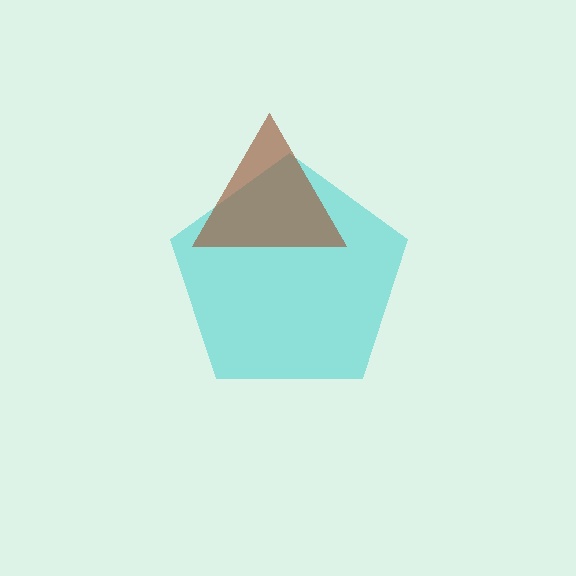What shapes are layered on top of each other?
The layered shapes are: a cyan pentagon, a brown triangle.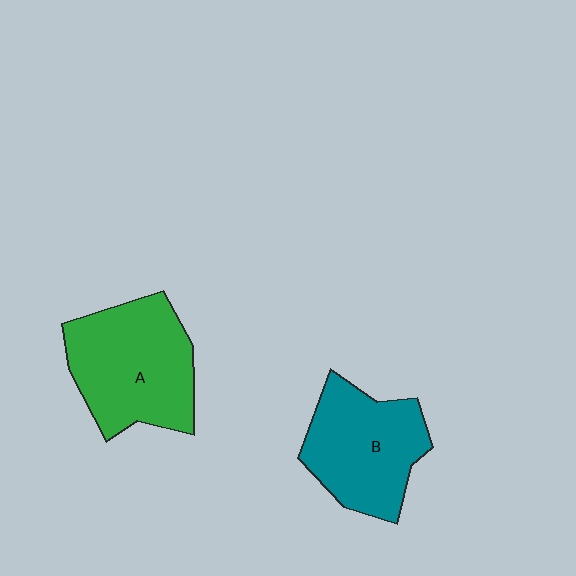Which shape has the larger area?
Shape A (green).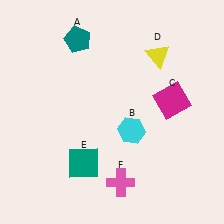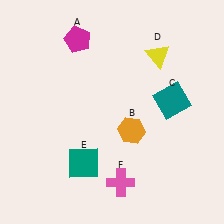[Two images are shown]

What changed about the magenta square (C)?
In Image 1, C is magenta. In Image 2, it changed to teal.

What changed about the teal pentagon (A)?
In Image 1, A is teal. In Image 2, it changed to magenta.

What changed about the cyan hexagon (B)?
In Image 1, B is cyan. In Image 2, it changed to orange.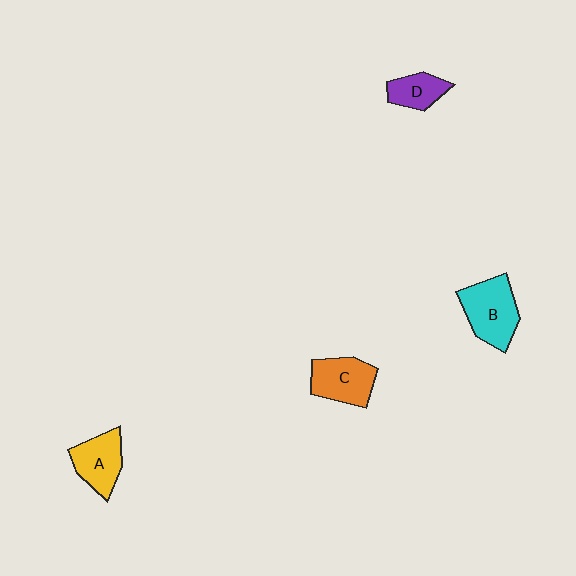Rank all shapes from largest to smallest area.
From largest to smallest: B (cyan), C (orange), A (yellow), D (purple).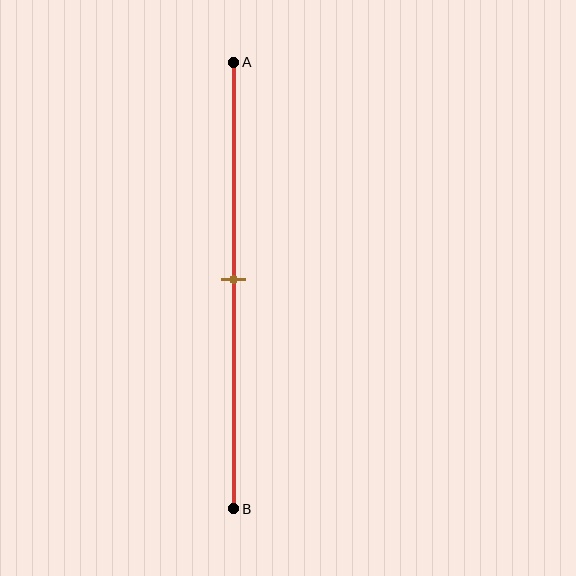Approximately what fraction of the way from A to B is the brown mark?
The brown mark is approximately 50% of the way from A to B.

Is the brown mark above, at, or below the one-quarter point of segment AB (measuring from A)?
The brown mark is below the one-quarter point of segment AB.